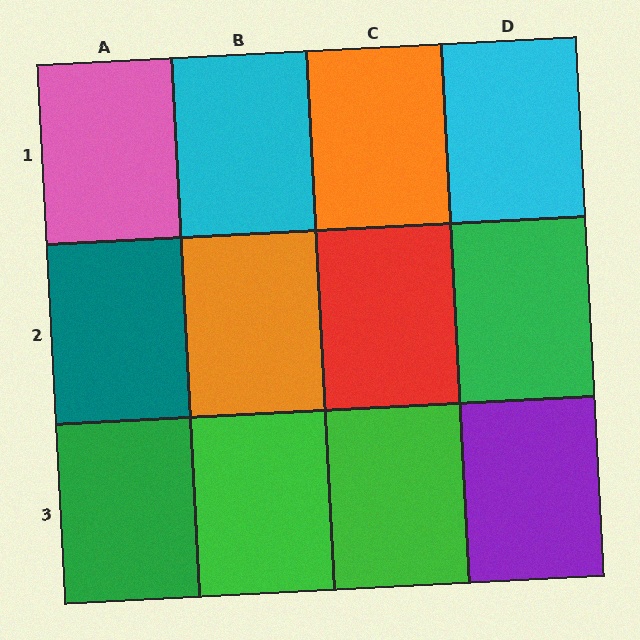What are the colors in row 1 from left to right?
Pink, cyan, orange, cyan.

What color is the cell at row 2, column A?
Teal.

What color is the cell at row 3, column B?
Green.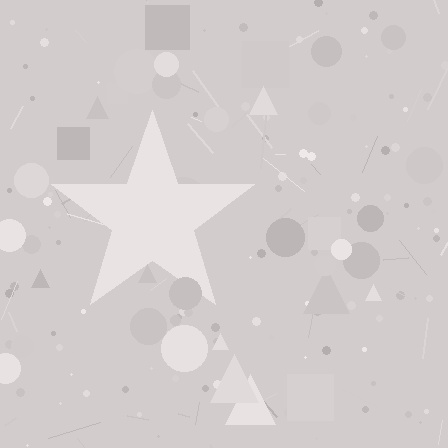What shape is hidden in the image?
A star is hidden in the image.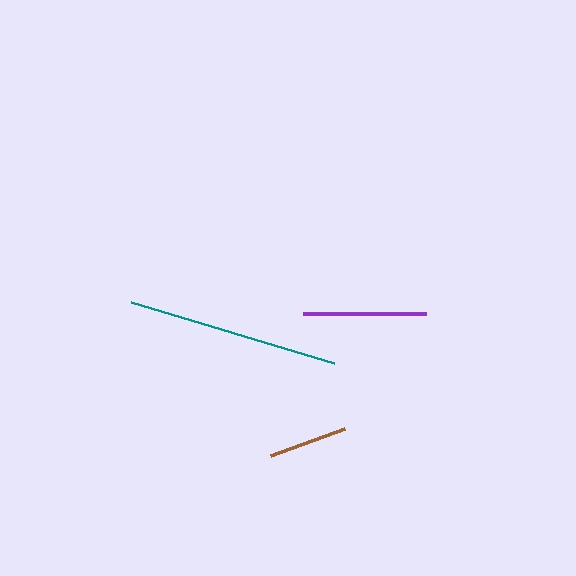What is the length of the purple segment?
The purple segment is approximately 123 pixels long.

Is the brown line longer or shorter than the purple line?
The purple line is longer than the brown line.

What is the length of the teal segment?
The teal segment is approximately 212 pixels long.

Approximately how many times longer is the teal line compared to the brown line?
The teal line is approximately 2.7 times the length of the brown line.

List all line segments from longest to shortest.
From longest to shortest: teal, purple, brown.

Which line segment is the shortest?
The brown line is the shortest at approximately 79 pixels.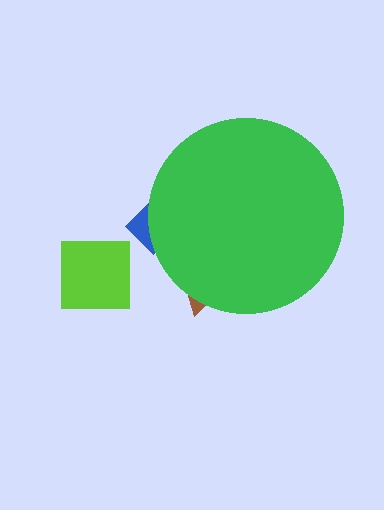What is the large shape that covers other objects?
A green circle.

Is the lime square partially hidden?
No, the lime square is fully visible.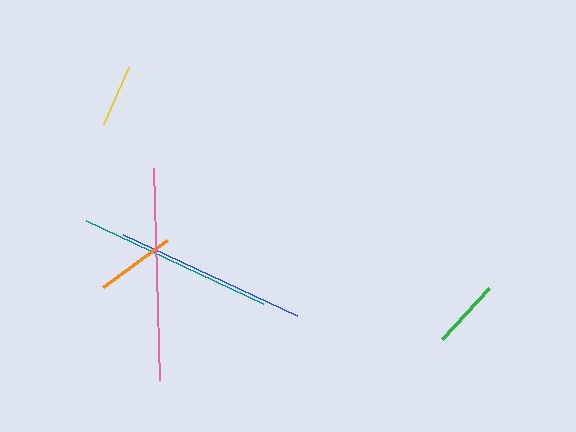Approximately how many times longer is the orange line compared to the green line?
The orange line is approximately 1.1 times the length of the green line.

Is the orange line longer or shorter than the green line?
The orange line is longer than the green line.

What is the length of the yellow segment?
The yellow segment is approximately 62 pixels long.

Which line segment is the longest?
The pink line is the longest at approximately 212 pixels.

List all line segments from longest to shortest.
From longest to shortest: pink, teal, blue, orange, green, yellow.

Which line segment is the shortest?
The yellow line is the shortest at approximately 62 pixels.